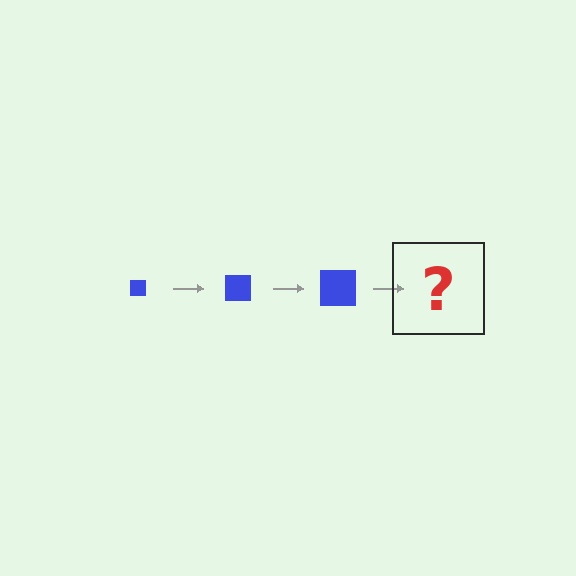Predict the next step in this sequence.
The next step is a blue square, larger than the previous one.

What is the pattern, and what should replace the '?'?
The pattern is that the square gets progressively larger each step. The '?' should be a blue square, larger than the previous one.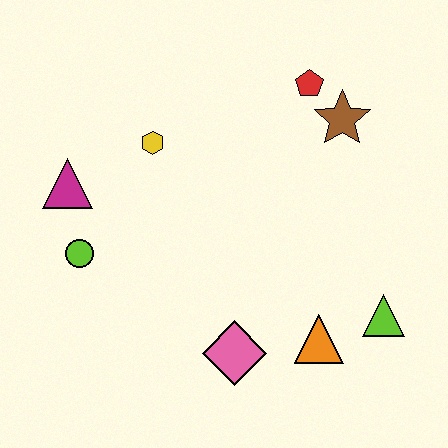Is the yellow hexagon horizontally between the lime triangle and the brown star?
No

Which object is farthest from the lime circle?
The lime triangle is farthest from the lime circle.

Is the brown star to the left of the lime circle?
No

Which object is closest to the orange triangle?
The lime triangle is closest to the orange triangle.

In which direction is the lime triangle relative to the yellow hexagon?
The lime triangle is to the right of the yellow hexagon.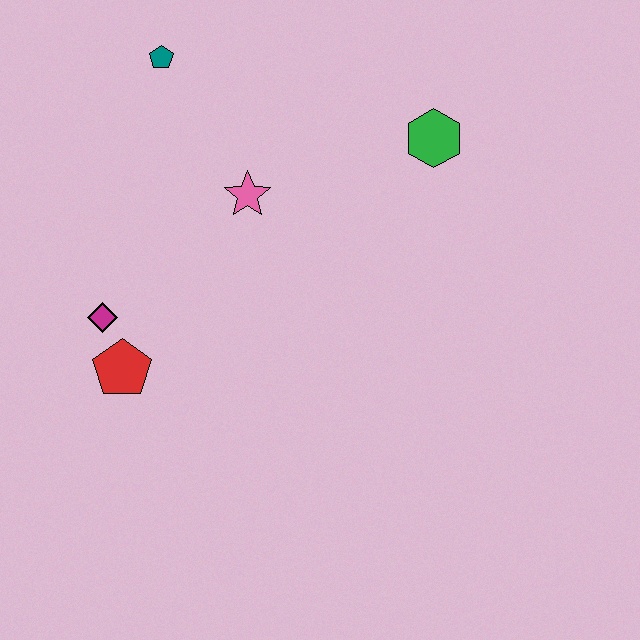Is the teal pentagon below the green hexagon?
No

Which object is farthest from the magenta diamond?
The green hexagon is farthest from the magenta diamond.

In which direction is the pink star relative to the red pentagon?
The pink star is above the red pentagon.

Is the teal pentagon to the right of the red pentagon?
Yes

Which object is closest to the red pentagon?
The magenta diamond is closest to the red pentagon.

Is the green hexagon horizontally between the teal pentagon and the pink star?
No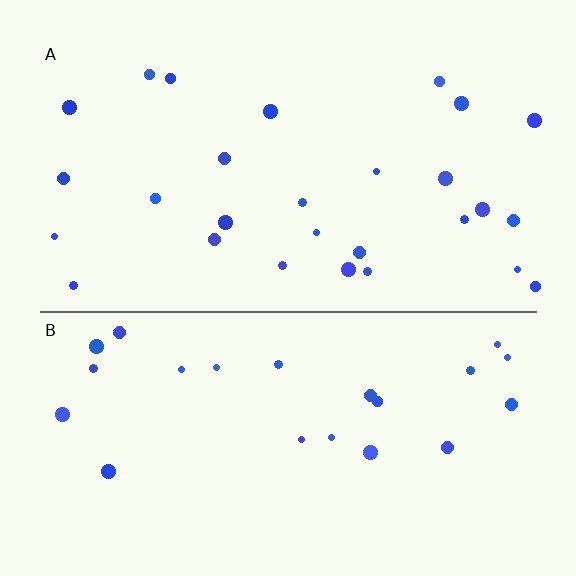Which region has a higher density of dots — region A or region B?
A (the top).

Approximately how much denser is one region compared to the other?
Approximately 1.2× — region A over region B.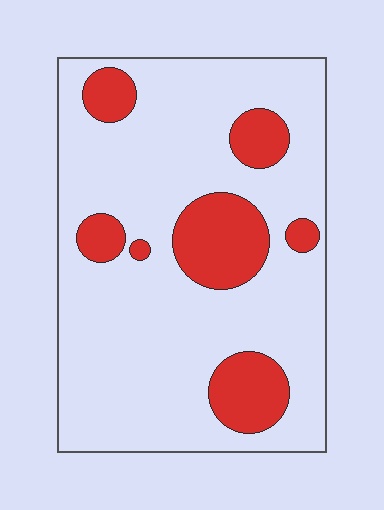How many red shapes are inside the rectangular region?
7.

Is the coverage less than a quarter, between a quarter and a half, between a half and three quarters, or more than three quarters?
Less than a quarter.